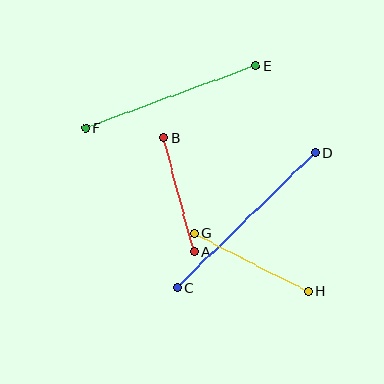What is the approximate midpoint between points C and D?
The midpoint is at approximately (246, 220) pixels.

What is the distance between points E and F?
The distance is approximately 181 pixels.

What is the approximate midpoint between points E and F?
The midpoint is at approximately (171, 97) pixels.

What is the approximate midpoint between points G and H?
The midpoint is at approximately (251, 262) pixels.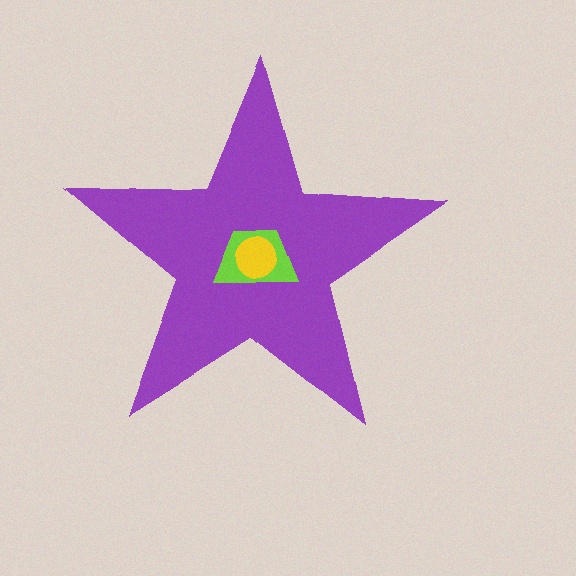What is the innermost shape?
The yellow circle.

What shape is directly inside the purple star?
The lime trapezoid.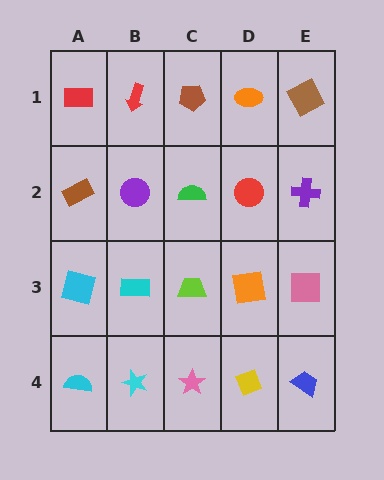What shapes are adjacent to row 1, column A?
A brown rectangle (row 2, column A), a red arrow (row 1, column B).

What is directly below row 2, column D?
An orange square.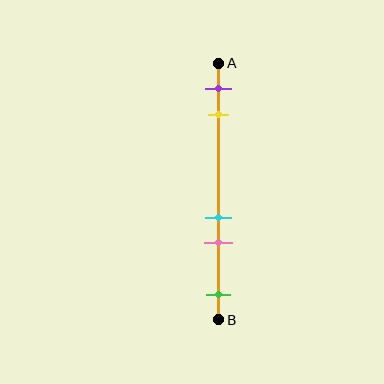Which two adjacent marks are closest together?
The cyan and pink marks are the closest adjacent pair.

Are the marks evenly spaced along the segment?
No, the marks are not evenly spaced.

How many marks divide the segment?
There are 5 marks dividing the segment.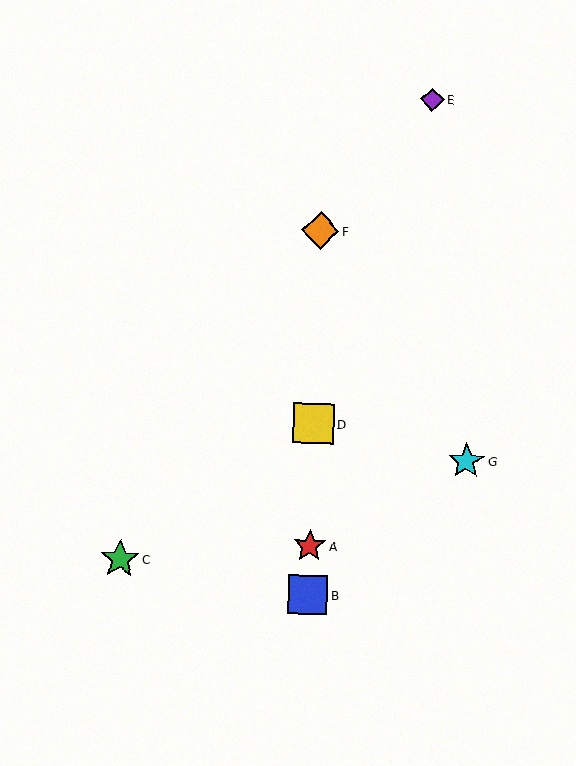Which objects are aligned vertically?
Objects A, B, D, F are aligned vertically.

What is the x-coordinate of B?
Object B is at x≈308.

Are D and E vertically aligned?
No, D is at x≈314 and E is at x≈432.